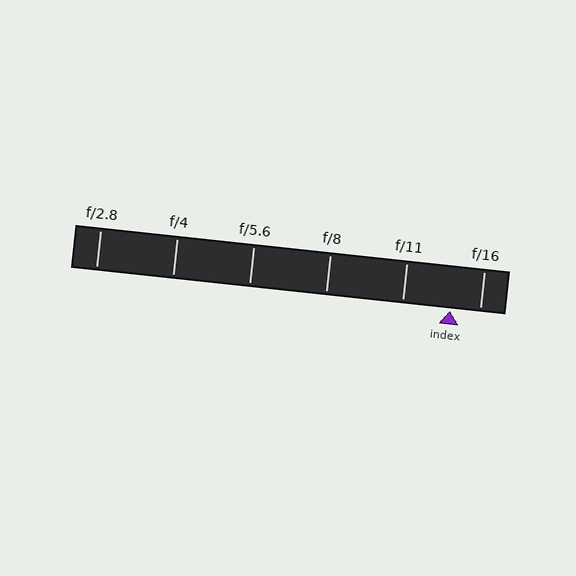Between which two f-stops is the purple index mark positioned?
The index mark is between f/11 and f/16.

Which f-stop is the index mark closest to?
The index mark is closest to f/16.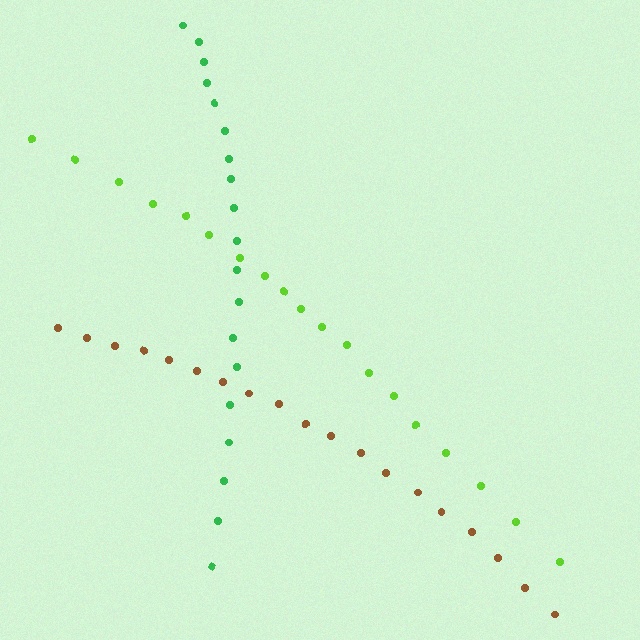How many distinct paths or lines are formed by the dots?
There are 3 distinct paths.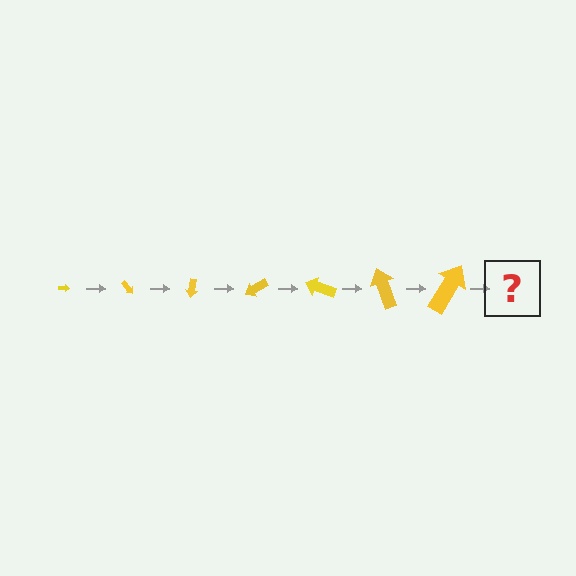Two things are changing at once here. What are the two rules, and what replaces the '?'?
The two rules are that the arrow grows larger each step and it rotates 50 degrees each step. The '?' should be an arrow, larger than the previous one and rotated 350 degrees from the start.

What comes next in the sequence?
The next element should be an arrow, larger than the previous one and rotated 350 degrees from the start.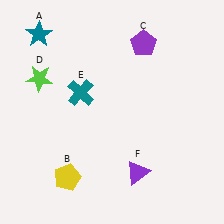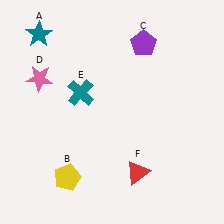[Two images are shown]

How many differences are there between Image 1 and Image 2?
There are 2 differences between the two images.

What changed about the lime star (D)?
In Image 1, D is lime. In Image 2, it changed to pink.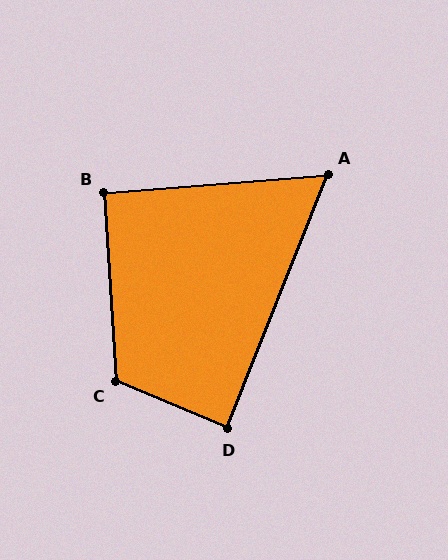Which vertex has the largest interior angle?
C, at approximately 116 degrees.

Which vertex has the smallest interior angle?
A, at approximately 64 degrees.